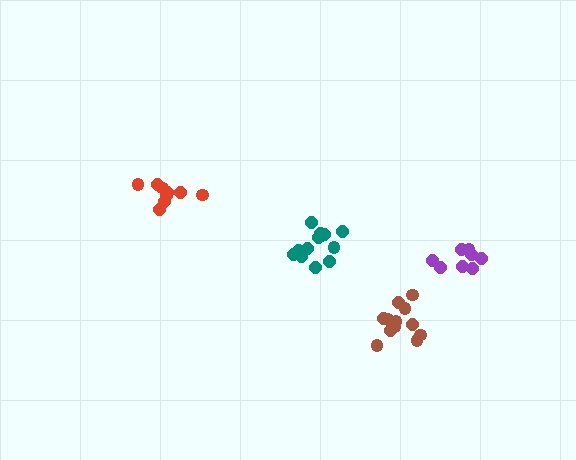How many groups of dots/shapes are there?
There are 4 groups.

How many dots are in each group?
Group 1: 12 dots, Group 2: 9 dots, Group 3: 13 dots, Group 4: 8 dots (42 total).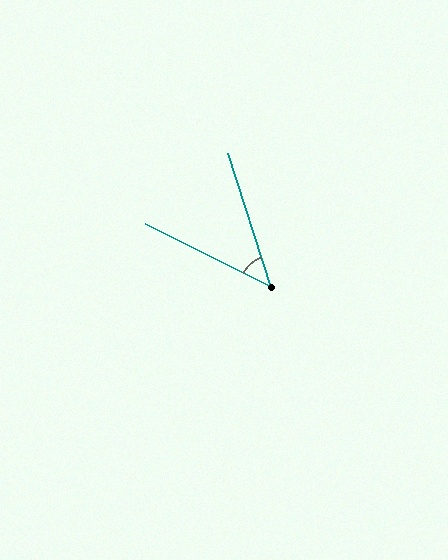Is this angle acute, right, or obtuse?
It is acute.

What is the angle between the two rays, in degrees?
Approximately 45 degrees.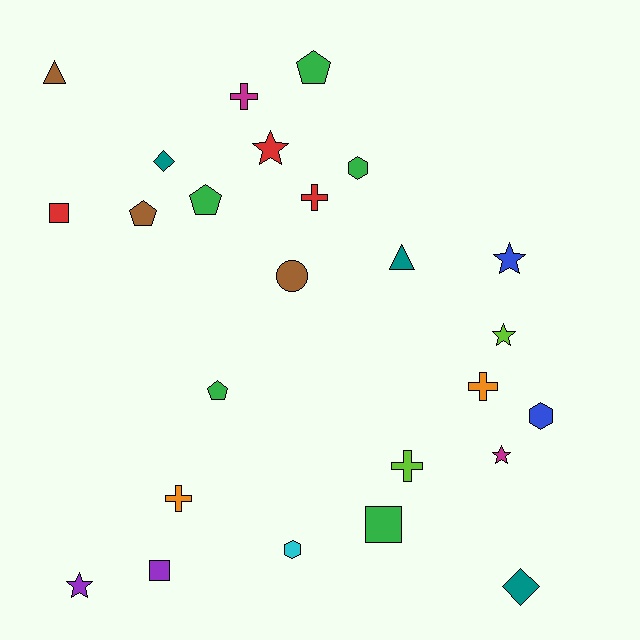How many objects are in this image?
There are 25 objects.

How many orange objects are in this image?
There are 2 orange objects.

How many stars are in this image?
There are 5 stars.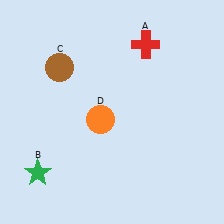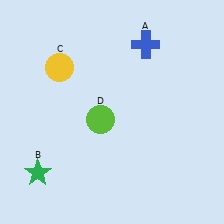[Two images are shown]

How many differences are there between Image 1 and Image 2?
There are 3 differences between the two images.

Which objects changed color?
A changed from red to blue. C changed from brown to yellow. D changed from orange to lime.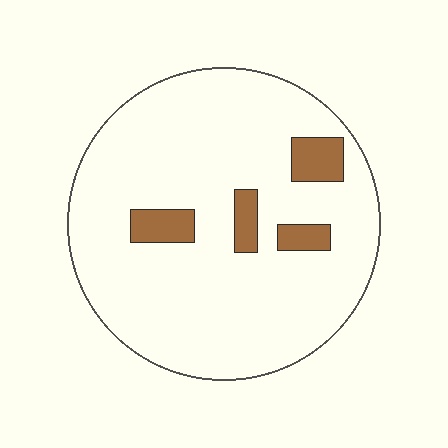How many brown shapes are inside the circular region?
4.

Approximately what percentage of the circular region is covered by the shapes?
Approximately 10%.